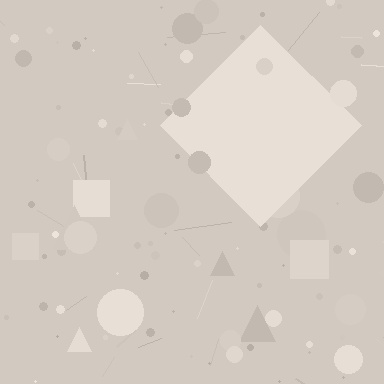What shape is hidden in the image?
A diamond is hidden in the image.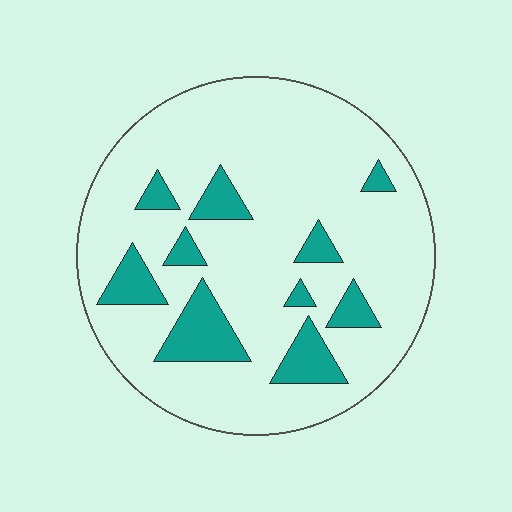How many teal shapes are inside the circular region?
10.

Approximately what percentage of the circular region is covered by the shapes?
Approximately 15%.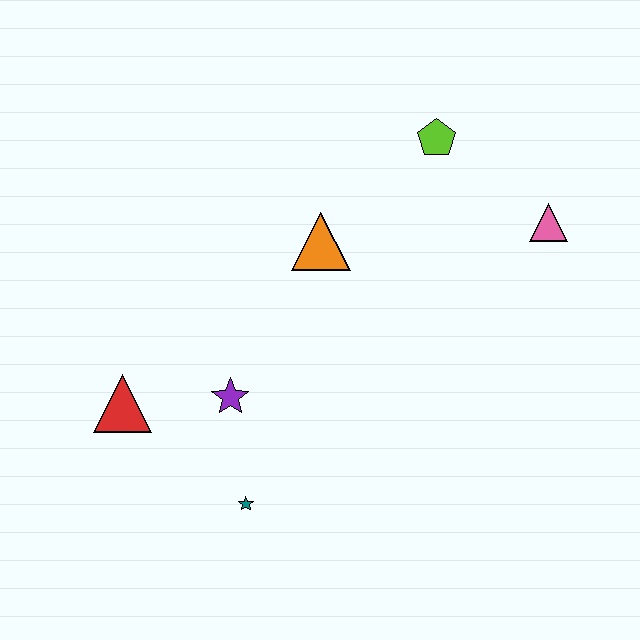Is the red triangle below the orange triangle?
Yes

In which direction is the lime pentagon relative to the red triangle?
The lime pentagon is to the right of the red triangle.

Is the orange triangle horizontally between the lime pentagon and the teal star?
Yes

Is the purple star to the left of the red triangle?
No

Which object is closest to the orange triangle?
The lime pentagon is closest to the orange triangle.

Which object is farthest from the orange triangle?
The teal star is farthest from the orange triangle.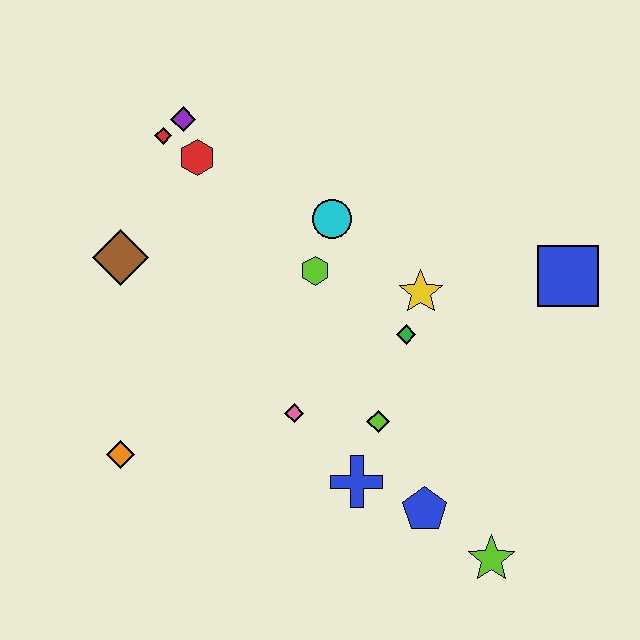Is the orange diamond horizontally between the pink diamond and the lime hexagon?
No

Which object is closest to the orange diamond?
The pink diamond is closest to the orange diamond.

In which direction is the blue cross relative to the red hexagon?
The blue cross is below the red hexagon.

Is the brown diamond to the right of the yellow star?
No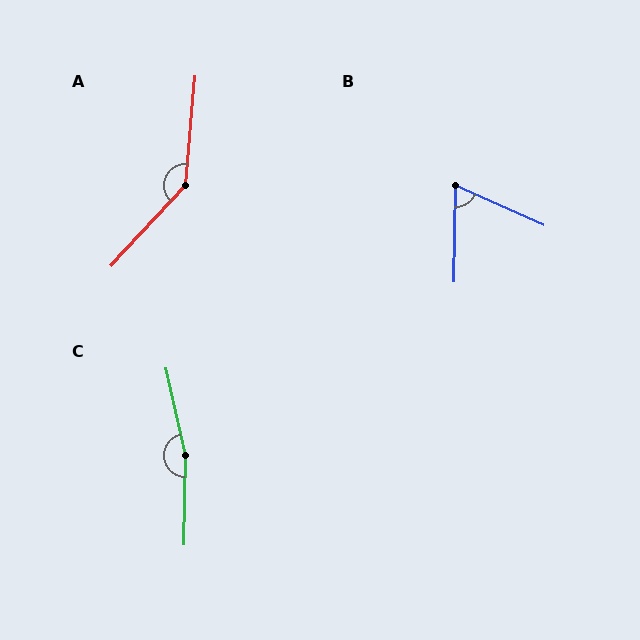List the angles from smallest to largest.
B (67°), A (142°), C (167°).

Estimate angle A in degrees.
Approximately 142 degrees.